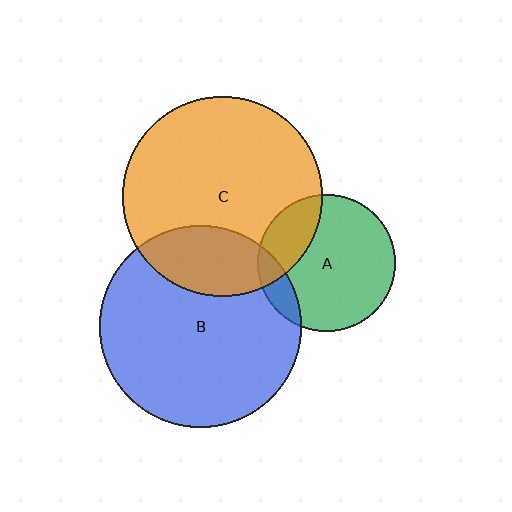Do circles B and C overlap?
Yes.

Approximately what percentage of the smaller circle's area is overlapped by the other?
Approximately 25%.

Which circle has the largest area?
Circle B (blue).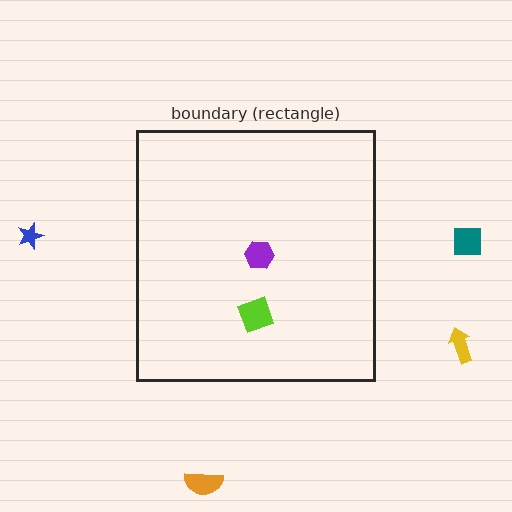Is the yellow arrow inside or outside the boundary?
Outside.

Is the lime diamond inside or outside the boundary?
Inside.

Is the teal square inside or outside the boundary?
Outside.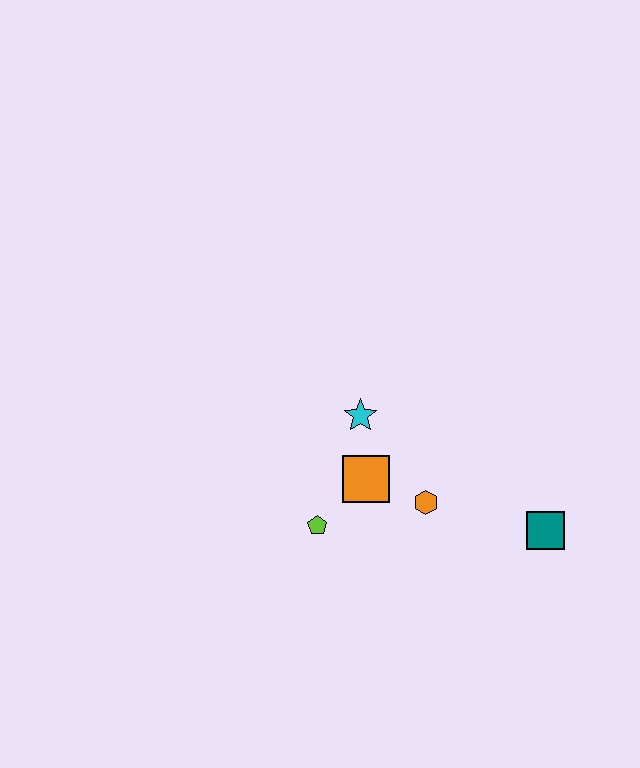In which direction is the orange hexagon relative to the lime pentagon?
The orange hexagon is to the right of the lime pentagon.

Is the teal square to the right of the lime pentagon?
Yes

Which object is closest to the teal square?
The orange hexagon is closest to the teal square.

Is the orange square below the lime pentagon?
No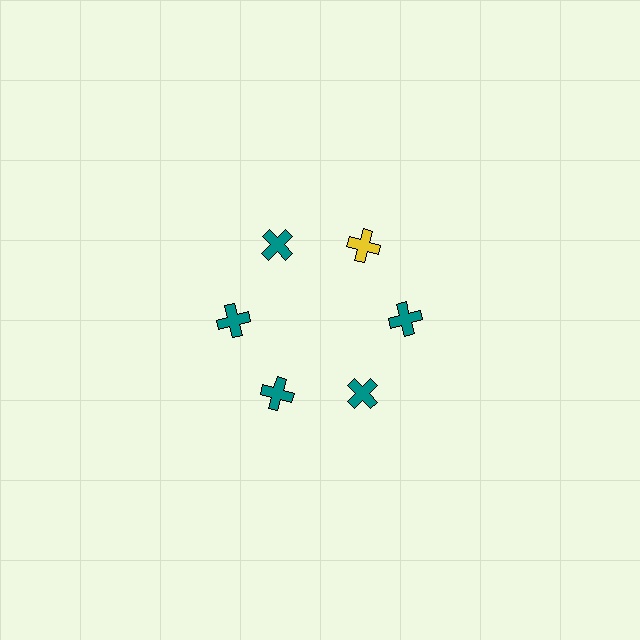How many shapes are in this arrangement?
There are 6 shapes arranged in a ring pattern.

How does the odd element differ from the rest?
It has a different color: yellow instead of teal.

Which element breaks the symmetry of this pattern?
The yellow cross at roughly the 1 o'clock position breaks the symmetry. All other shapes are teal crosses.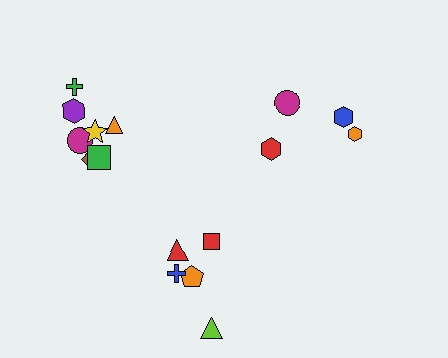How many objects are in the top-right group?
There are 4 objects.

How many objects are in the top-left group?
There are 7 objects.